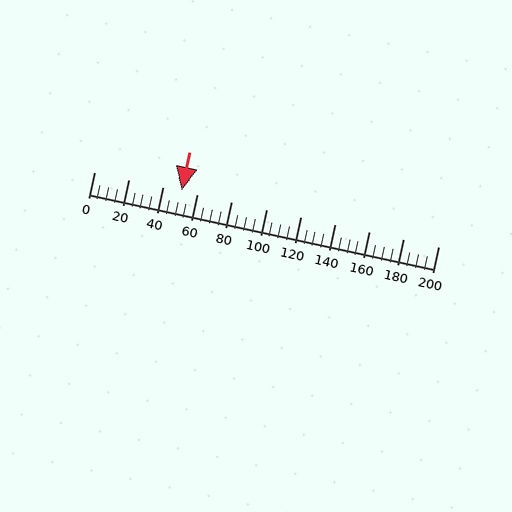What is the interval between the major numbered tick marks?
The major tick marks are spaced 20 units apart.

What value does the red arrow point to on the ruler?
The red arrow points to approximately 51.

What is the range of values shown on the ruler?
The ruler shows values from 0 to 200.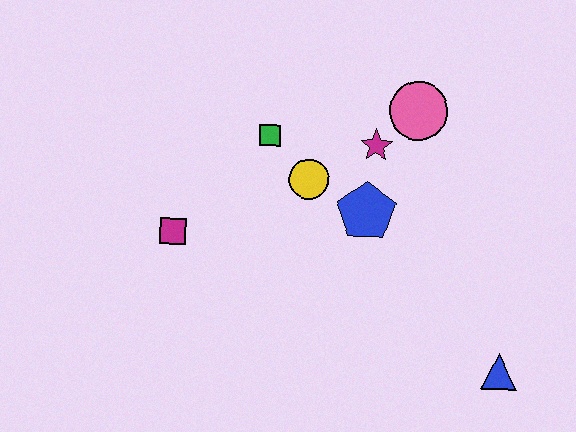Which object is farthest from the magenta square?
The blue triangle is farthest from the magenta square.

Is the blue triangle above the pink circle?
No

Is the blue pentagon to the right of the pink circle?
No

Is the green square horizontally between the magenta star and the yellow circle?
No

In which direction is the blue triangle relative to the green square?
The blue triangle is to the right of the green square.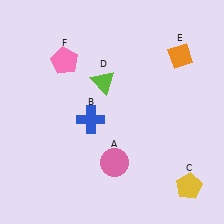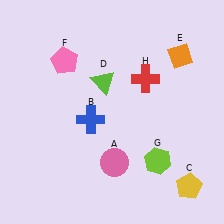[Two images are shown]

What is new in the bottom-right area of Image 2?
A lime hexagon (G) was added in the bottom-right area of Image 2.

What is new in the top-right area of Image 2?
A red cross (H) was added in the top-right area of Image 2.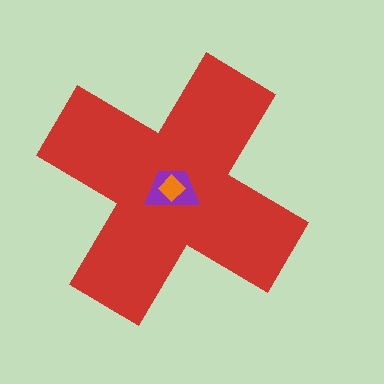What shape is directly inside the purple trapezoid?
The orange diamond.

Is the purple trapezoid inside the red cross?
Yes.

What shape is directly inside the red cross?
The purple trapezoid.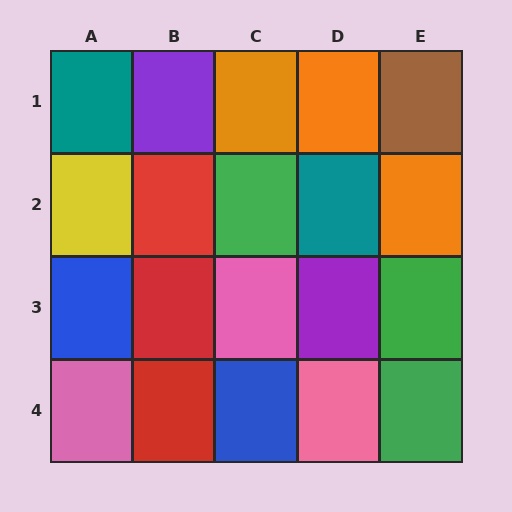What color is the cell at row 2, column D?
Teal.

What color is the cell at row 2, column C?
Green.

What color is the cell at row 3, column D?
Purple.